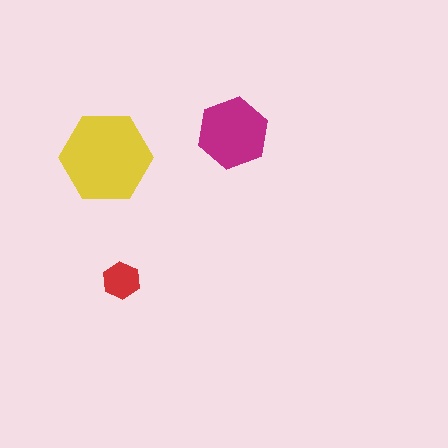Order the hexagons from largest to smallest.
the yellow one, the magenta one, the red one.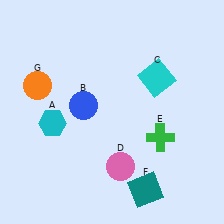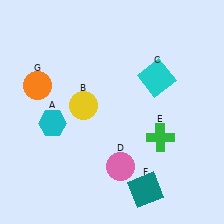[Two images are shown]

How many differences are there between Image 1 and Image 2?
There is 1 difference between the two images.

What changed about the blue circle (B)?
In Image 1, B is blue. In Image 2, it changed to yellow.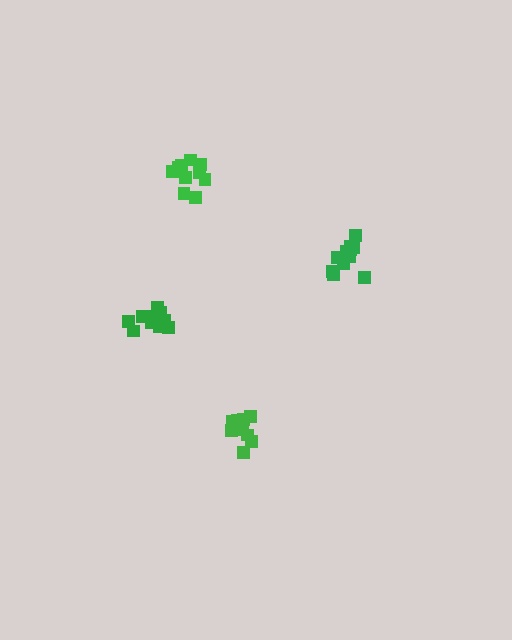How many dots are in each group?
Group 1: 11 dots, Group 2: 11 dots, Group 3: 11 dots, Group 4: 10 dots (43 total).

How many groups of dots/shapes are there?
There are 4 groups.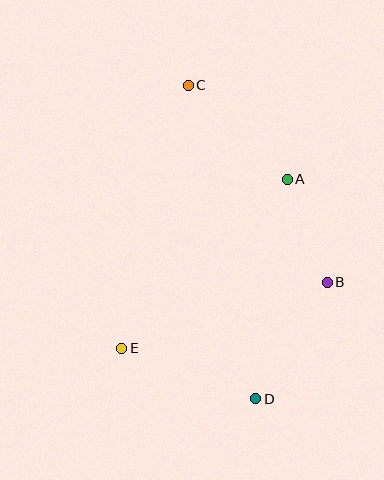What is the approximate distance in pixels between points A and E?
The distance between A and E is approximately 237 pixels.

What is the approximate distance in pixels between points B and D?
The distance between B and D is approximately 137 pixels.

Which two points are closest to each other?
Points A and B are closest to each other.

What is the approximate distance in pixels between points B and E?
The distance between B and E is approximately 216 pixels.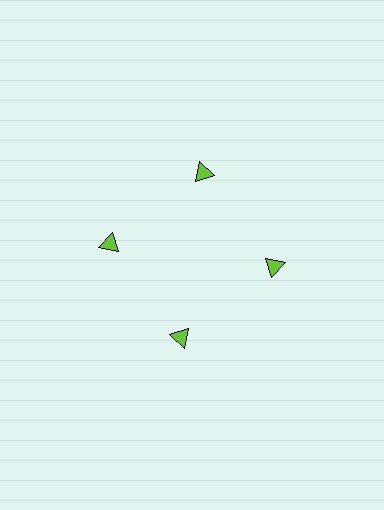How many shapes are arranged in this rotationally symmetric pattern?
There are 4 shapes, arranged in 4 groups of 1.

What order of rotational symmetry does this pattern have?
This pattern has 4-fold rotational symmetry.